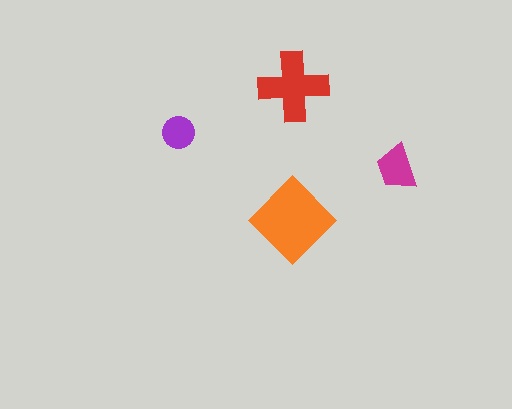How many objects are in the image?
There are 4 objects in the image.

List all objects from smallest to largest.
The purple circle, the magenta trapezoid, the red cross, the orange diamond.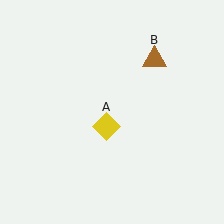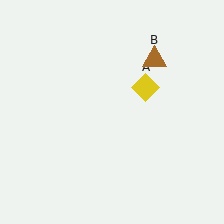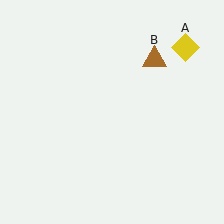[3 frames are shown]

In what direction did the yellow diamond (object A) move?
The yellow diamond (object A) moved up and to the right.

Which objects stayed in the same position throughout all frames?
Brown triangle (object B) remained stationary.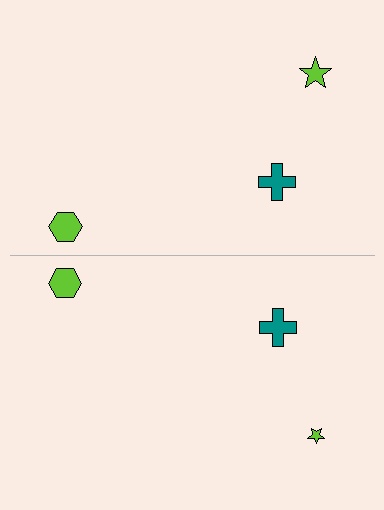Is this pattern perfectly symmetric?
No, the pattern is not perfectly symmetric. The lime star on the bottom side has a different size than its mirror counterpart.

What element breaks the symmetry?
The lime star on the bottom side has a different size than its mirror counterpart.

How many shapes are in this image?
There are 6 shapes in this image.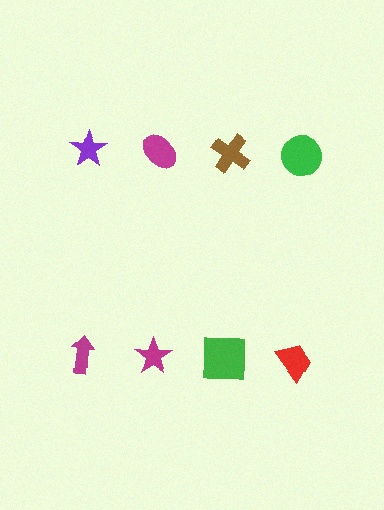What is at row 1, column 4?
A green circle.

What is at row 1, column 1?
A purple star.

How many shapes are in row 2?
4 shapes.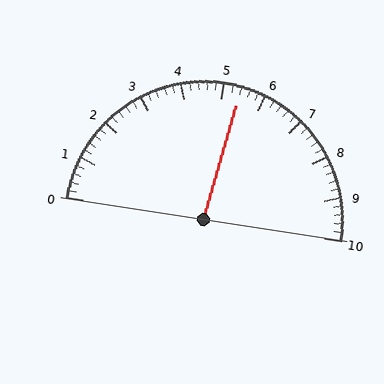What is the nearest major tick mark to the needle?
The nearest major tick mark is 5.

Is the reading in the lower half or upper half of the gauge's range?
The reading is in the upper half of the range (0 to 10).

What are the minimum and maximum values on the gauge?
The gauge ranges from 0 to 10.